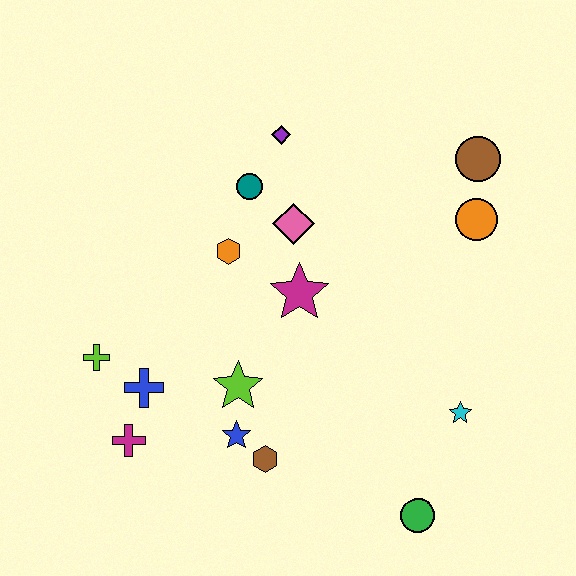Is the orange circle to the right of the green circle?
Yes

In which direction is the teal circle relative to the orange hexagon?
The teal circle is above the orange hexagon.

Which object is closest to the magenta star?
The pink diamond is closest to the magenta star.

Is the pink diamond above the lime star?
Yes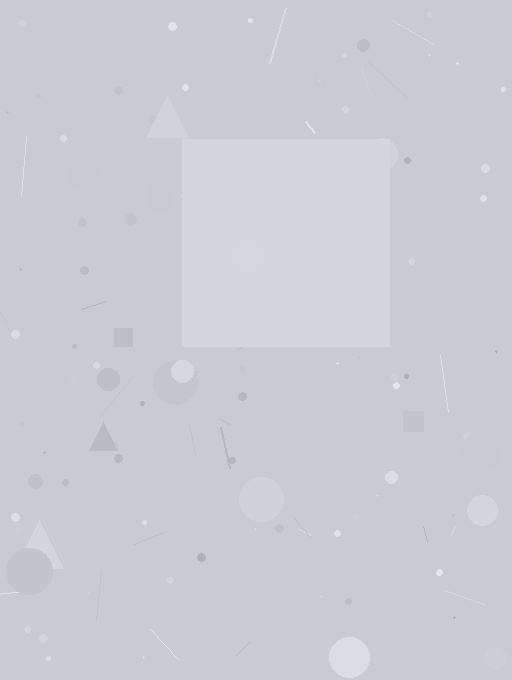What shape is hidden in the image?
A square is hidden in the image.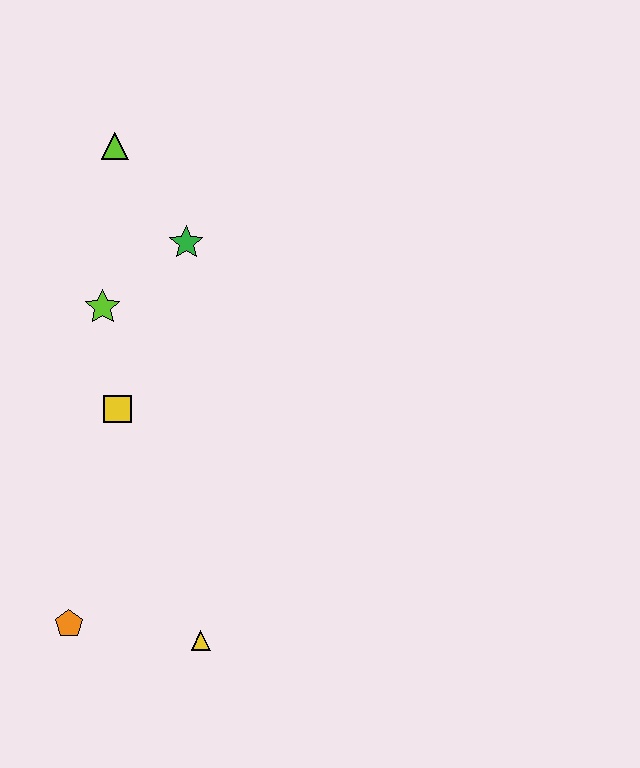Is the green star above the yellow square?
Yes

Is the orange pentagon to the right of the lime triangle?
No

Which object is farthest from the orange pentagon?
The lime triangle is farthest from the orange pentagon.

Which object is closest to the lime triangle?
The green star is closest to the lime triangle.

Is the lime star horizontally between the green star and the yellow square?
No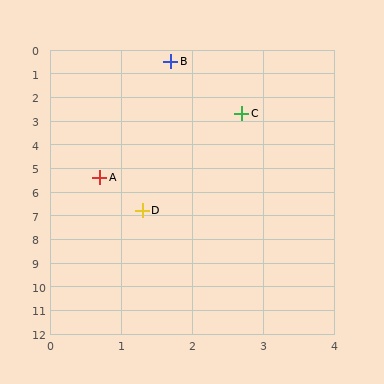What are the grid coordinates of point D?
Point D is at approximately (1.3, 6.8).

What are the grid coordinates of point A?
Point A is at approximately (0.7, 5.4).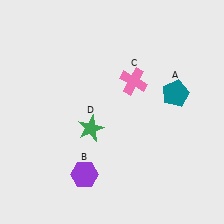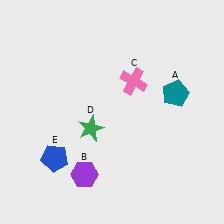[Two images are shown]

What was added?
A blue pentagon (E) was added in Image 2.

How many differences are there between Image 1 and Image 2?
There is 1 difference between the two images.